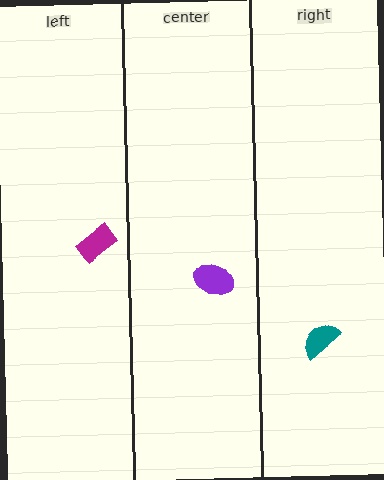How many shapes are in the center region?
1.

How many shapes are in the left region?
1.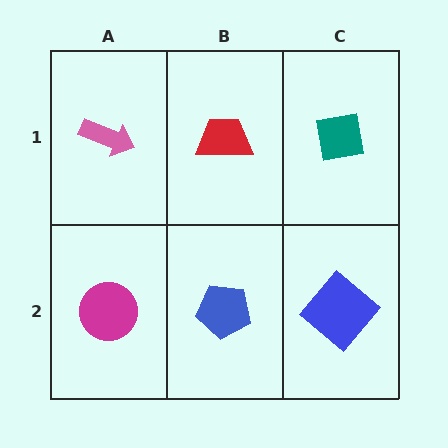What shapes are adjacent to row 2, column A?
A pink arrow (row 1, column A), a blue pentagon (row 2, column B).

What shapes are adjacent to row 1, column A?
A magenta circle (row 2, column A), a red trapezoid (row 1, column B).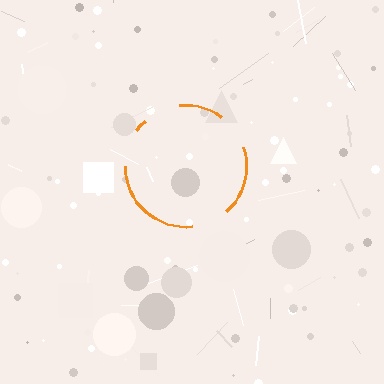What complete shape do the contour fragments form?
The contour fragments form a circle.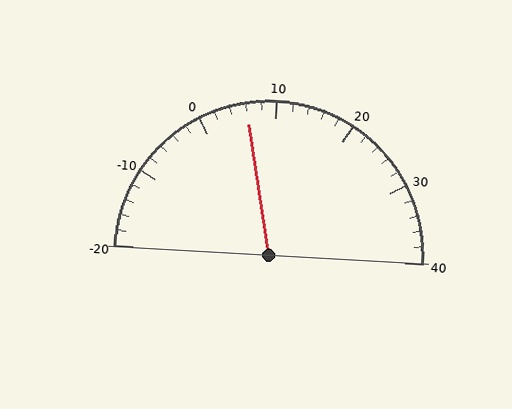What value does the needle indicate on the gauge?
The needle indicates approximately 6.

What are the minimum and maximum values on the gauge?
The gauge ranges from -20 to 40.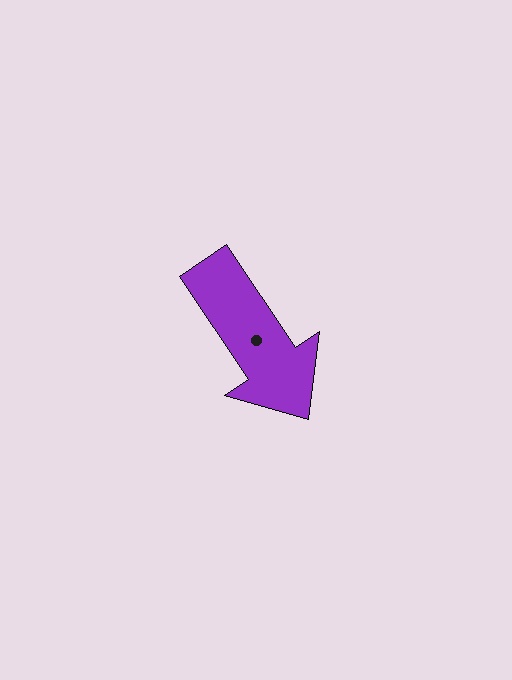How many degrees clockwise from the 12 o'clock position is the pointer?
Approximately 146 degrees.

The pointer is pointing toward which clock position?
Roughly 5 o'clock.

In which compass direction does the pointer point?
Southeast.